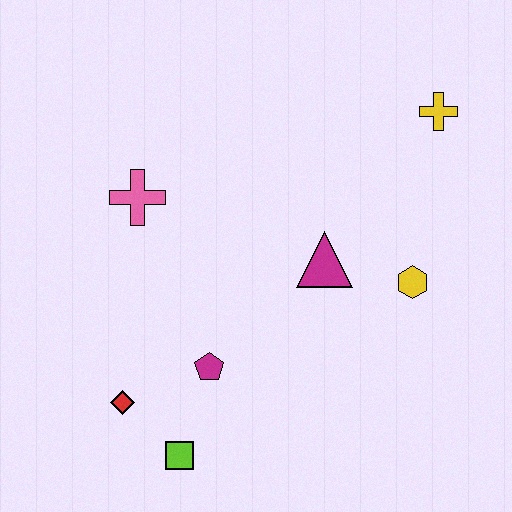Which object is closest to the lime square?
The red diamond is closest to the lime square.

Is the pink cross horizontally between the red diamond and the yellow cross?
Yes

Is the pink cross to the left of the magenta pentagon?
Yes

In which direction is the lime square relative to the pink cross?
The lime square is below the pink cross.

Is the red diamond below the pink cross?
Yes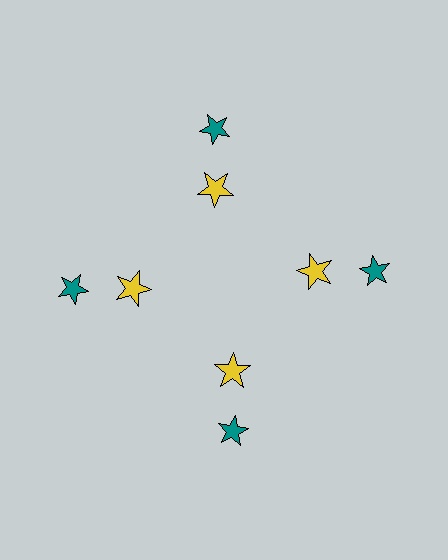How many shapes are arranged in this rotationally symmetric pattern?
There are 8 shapes, arranged in 4 groups of 2.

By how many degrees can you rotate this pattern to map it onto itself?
The pattern maps onto itself every 90 degrees of rotation.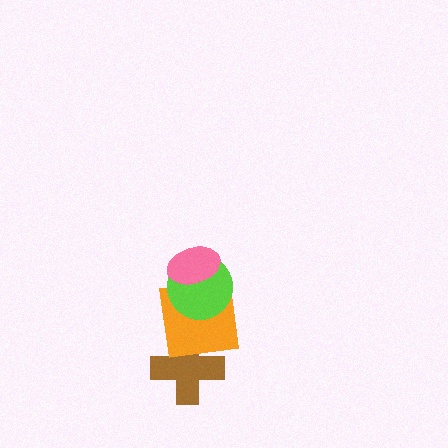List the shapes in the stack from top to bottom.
From top to bottom: the pink ellipse, the lime circle, the orange square, the brown cross.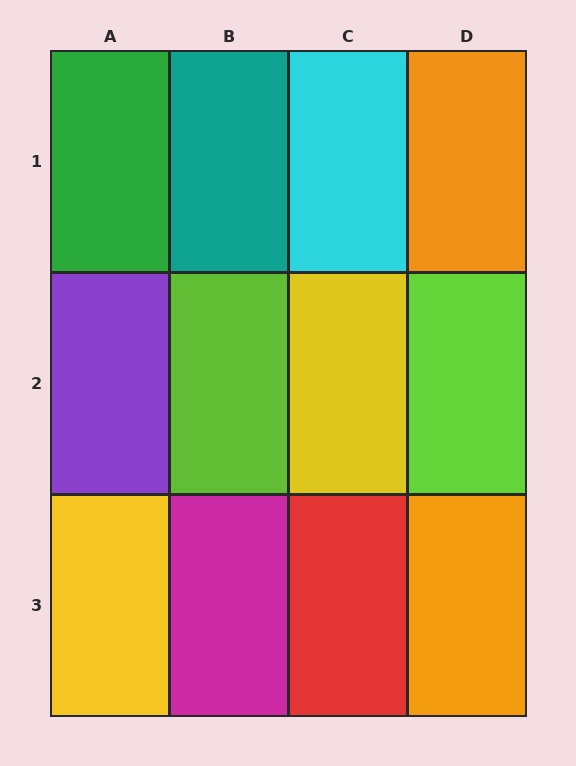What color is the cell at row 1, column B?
Teal.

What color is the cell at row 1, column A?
Green.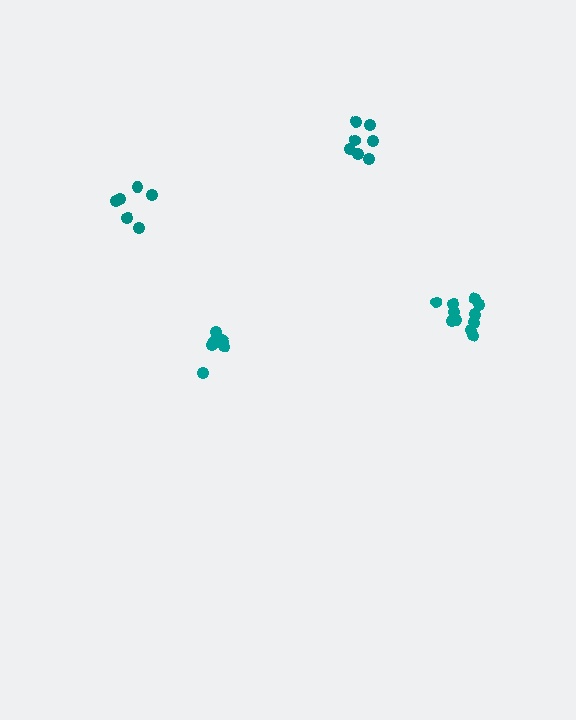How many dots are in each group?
Group 1: 11 dots, Group 2: 9 dots, Group 3: 7 dots, Group 4: 6 dots (33 total).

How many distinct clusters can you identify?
There are 4 distinct clusters.